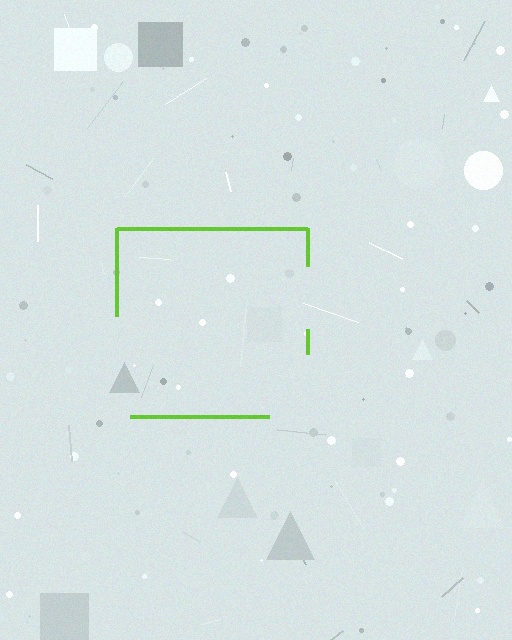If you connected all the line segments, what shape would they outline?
They would outline a square.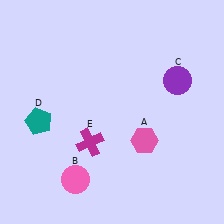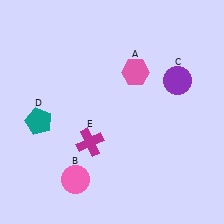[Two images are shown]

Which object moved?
The pink hexagon (A) moved up.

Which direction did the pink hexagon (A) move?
The pink hexagon (A) moved up.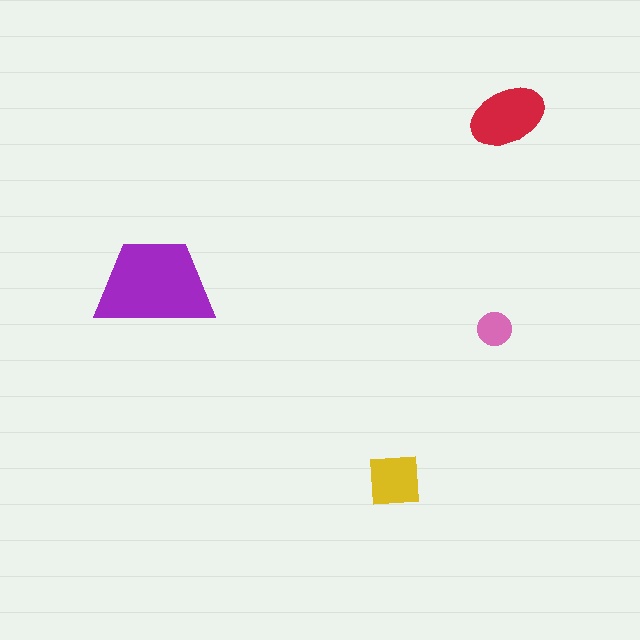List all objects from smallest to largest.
The pink circle, the yellow square, the red ellipse, the purple trapezoid.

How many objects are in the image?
There are 4 objects in the image.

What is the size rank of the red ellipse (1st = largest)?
2nd.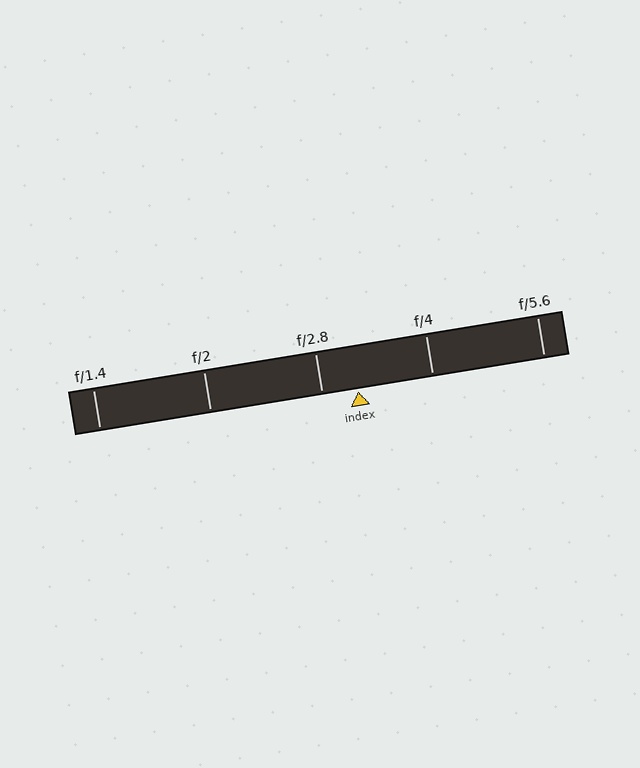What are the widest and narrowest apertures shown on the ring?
The widest aperture shown is f/1.4 and the narrowest is f/5.6.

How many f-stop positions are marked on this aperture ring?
There are 5 f-stop positions marked.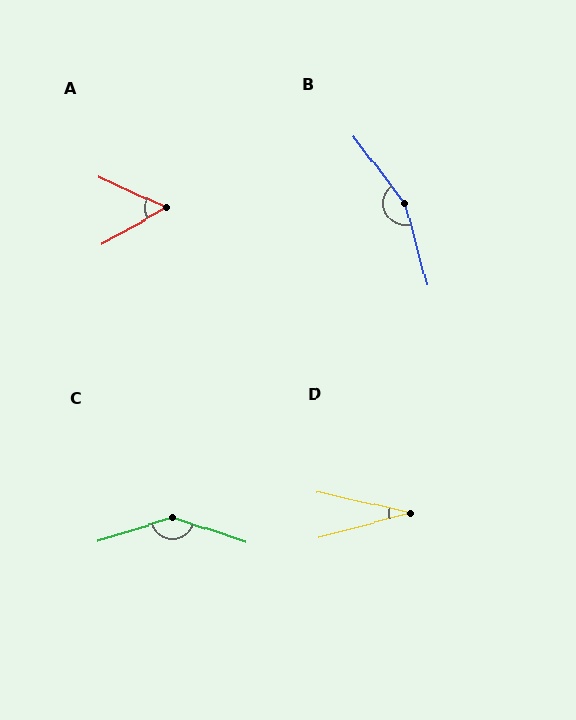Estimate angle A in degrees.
Approximately 53 degrees.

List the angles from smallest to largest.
D (28°), A (53°), C (144°), B (158°).